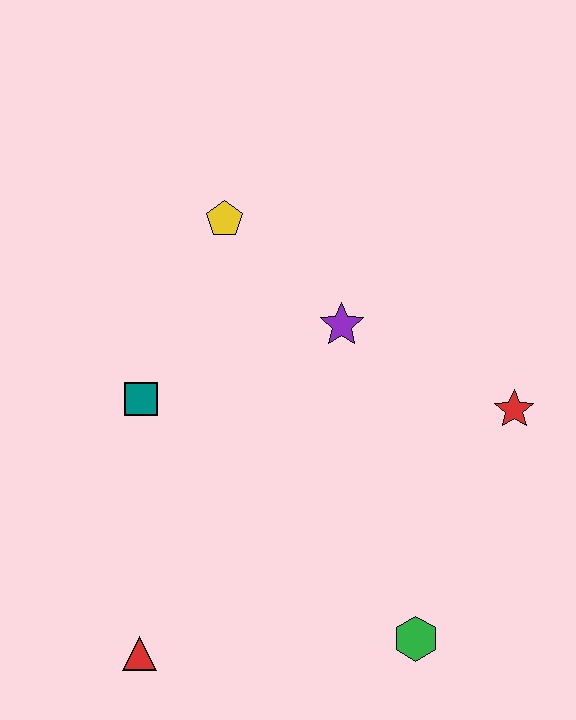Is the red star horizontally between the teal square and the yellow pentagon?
No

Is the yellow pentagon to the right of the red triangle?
Yes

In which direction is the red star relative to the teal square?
The red star is to the right of the teal square.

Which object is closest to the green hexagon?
The red star is closest to the green hexagon.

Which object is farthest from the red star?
The red triangle is farthest from the red star.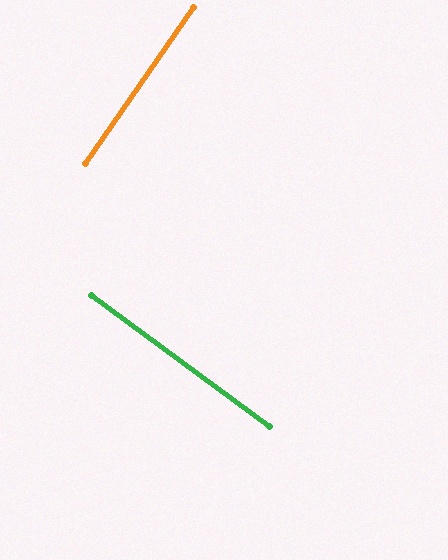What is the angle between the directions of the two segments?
Approximately 88 degrees.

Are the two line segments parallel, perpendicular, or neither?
Perpendicular — they meet at approximately 88°.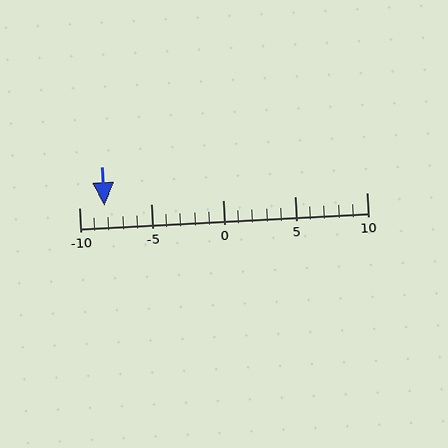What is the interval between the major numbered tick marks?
The major tick marks are spaced 5 units apart.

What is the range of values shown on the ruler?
The ruler shows values from -10 to 10.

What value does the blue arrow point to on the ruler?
The blue arrow points to approximately -8.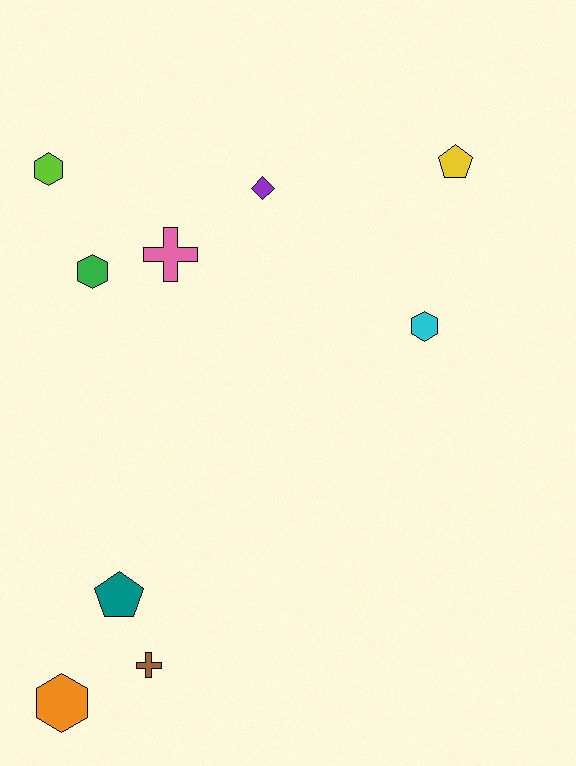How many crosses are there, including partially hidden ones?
There are 2 crosses.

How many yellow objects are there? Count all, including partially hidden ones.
There is 1 yellow object.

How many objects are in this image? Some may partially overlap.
There are 9 objects.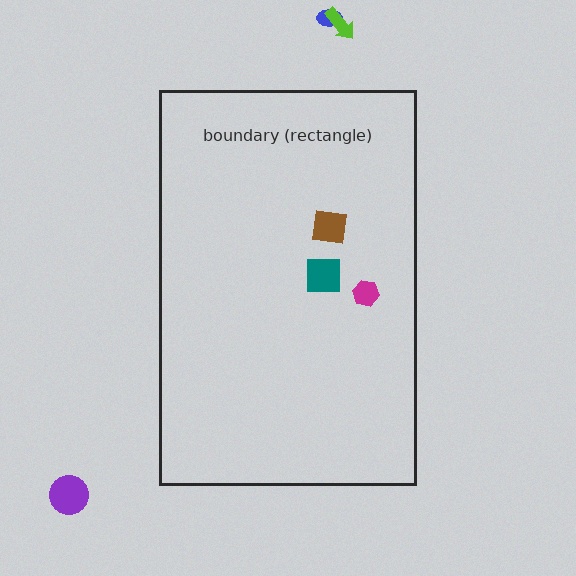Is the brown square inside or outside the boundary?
Inside.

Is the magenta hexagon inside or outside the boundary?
Inside.